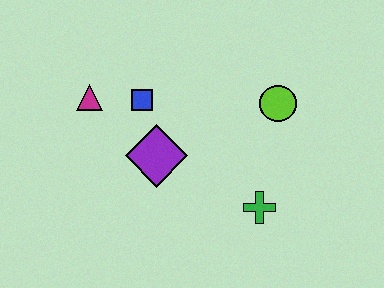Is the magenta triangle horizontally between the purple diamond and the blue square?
No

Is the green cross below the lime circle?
Yes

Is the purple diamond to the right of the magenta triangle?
Yes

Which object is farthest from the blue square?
The green cross is farthest from the blue square.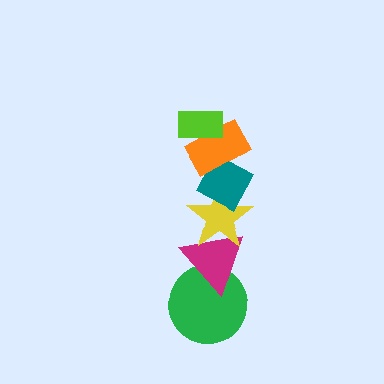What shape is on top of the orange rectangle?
The lime rectangle is on top of the orange rectangle.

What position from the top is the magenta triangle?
The magenta triangle is 5th from the top.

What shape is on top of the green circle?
The magenta triangle is on top of the green circle.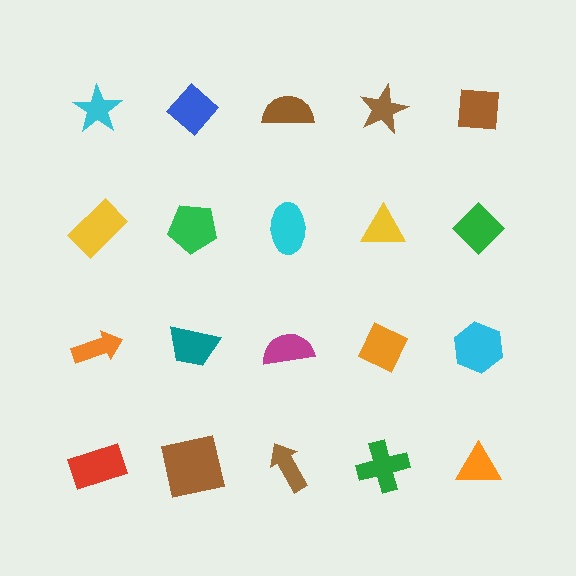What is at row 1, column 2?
A blue diamond.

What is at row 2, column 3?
A cyan ellipse.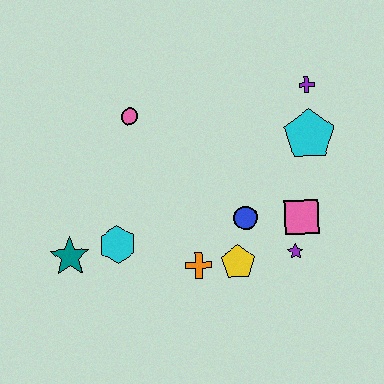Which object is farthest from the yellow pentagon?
The purple cross is farthest from the yellow pentagon.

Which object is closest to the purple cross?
The cyan pentagon is closest to the purple cross.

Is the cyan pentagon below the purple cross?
Yes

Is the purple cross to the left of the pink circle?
No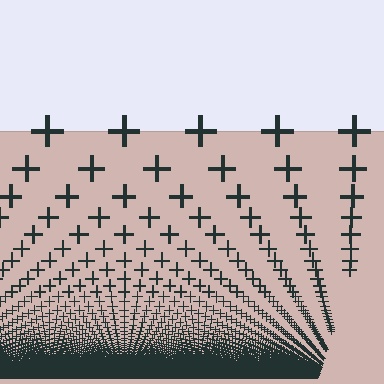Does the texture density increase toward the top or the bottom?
Density increases toward the bottom.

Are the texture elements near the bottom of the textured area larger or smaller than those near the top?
Smaller. The gradient is inverted — elements near the bottom are smaller and denser.